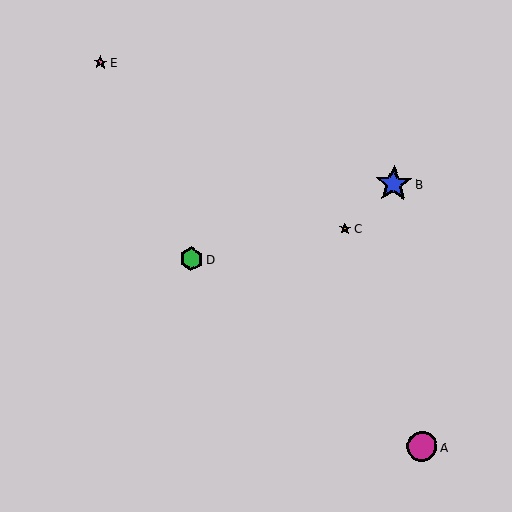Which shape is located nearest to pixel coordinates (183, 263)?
The green hexagon (labeled D) at (191, 259) is nearest to that location.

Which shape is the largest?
The blue star (labeled B) is the largest.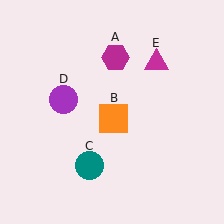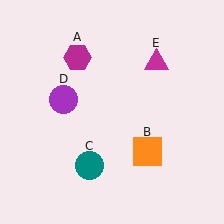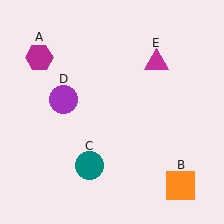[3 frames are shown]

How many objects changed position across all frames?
2 objects changed position: magenta hexagon (object A), orange square (object B).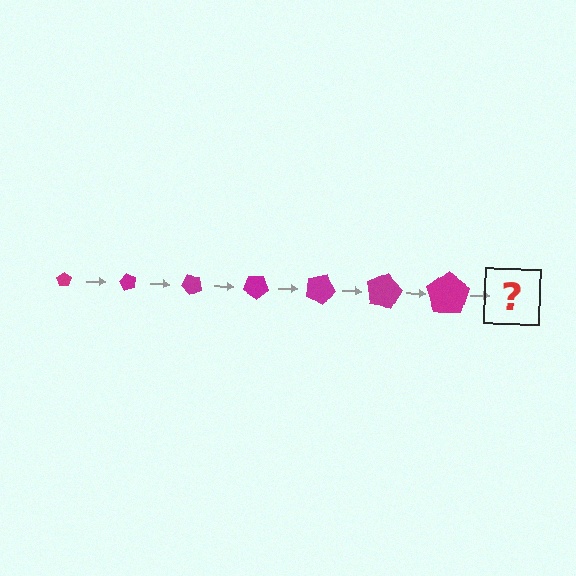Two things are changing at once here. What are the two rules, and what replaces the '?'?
The two rules are that the pentagon grows larger each step and it rotates 60 degrees each step. The '?' should be a pentagon, larger than the previous one and rotated 420 degrees from the start.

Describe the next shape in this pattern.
It should be a pentagon, larger than the previous one and rotated 420 degrees from the start.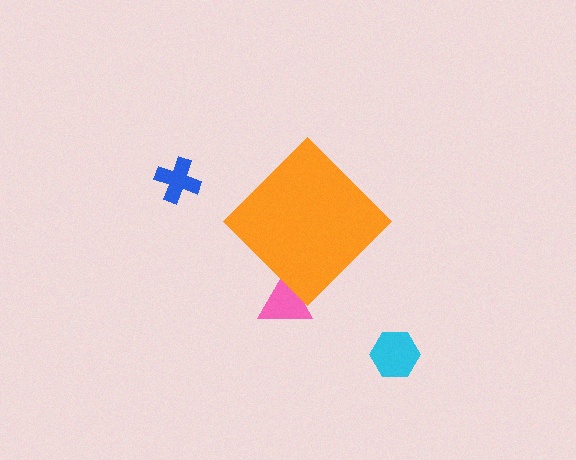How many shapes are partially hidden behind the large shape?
1 shape is partially hidden.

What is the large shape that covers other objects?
An orange diamond.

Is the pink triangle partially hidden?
Yes, the pink triangle is partially hidden behind the orange diamond.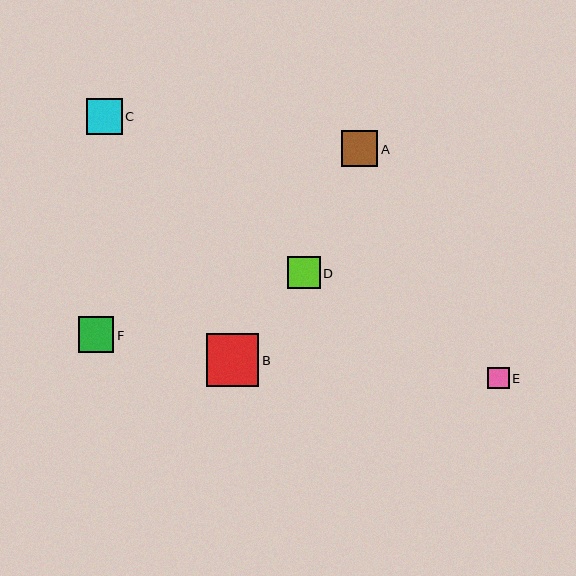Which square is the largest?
Square B is the largest with a size of approximately 53 pixels.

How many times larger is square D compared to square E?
Square D is approximately 1.5 times the size of square E.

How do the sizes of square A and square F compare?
Square A and square F are approximately the same size.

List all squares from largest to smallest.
From largest to smallest: B, C, A, F, D, E.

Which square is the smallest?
Square E is the smallest with a size of approximately 21 pixels.